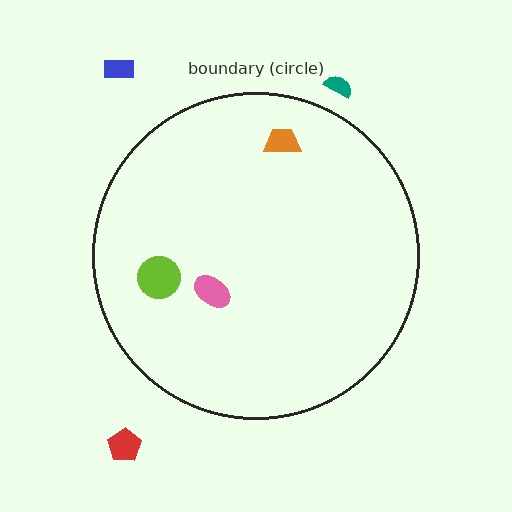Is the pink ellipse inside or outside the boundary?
Inside.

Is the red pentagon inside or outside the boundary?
Outside.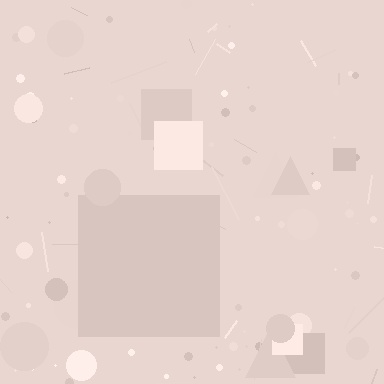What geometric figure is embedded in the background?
A square is embedded in the background.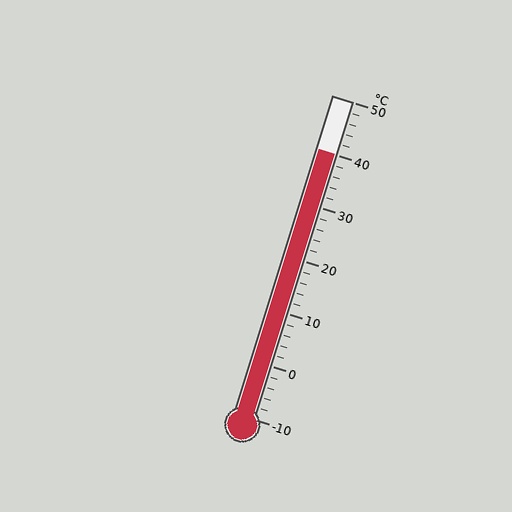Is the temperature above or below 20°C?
The temperature is above 20°C.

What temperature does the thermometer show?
The thermometer shows approximately 40°C.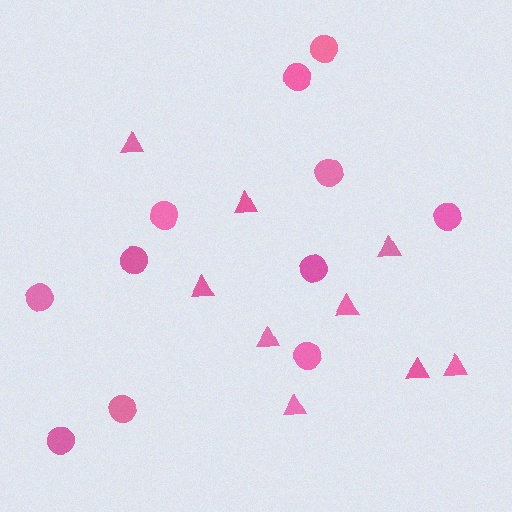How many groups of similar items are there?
There are 2 groups: one group of circles (11) and one group of triangles (9).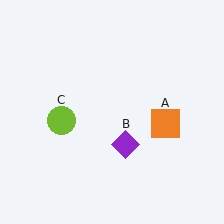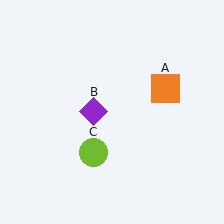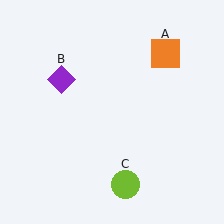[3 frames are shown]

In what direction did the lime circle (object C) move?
The lime circle (object C) moved down and to the right.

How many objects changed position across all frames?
3 objects changed position: orange square (object A), purple diamond (object B), lime circle (object C).